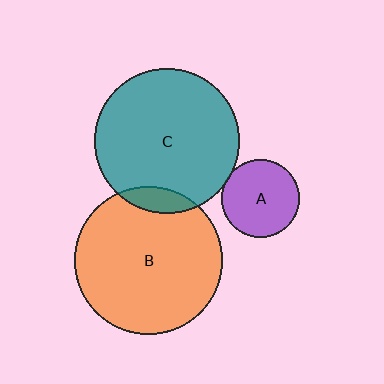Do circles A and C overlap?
Yes.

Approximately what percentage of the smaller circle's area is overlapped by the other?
Approximately 5%.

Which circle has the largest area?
Circle B (orange).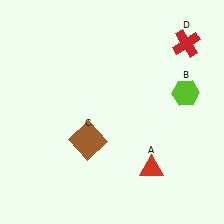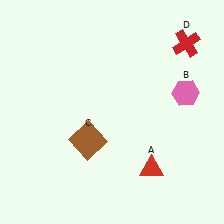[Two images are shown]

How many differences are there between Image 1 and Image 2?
There is 1 difference between the two images.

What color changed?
The hexagon (B) changed from lime in Image 1 to pink in Image 2.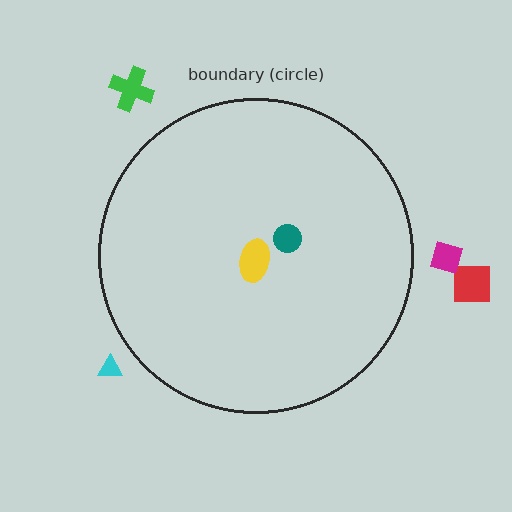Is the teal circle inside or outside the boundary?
Inside.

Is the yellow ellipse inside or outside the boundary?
Inside.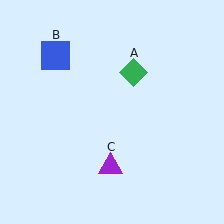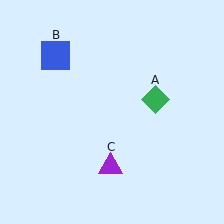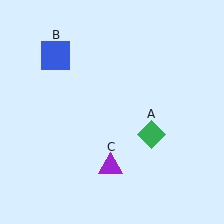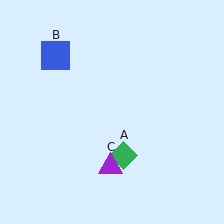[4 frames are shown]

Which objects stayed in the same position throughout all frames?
Blue square (object B) and purple triangle (object C) remained stationary.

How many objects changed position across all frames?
1 object changed position: green diamond (object A).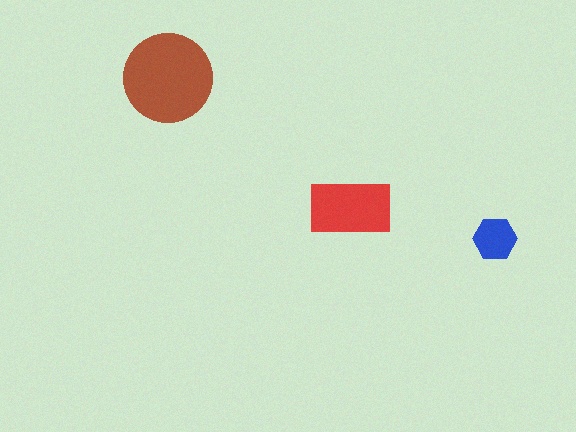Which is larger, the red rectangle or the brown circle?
The brown circle.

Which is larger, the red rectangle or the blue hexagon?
The red rectangle.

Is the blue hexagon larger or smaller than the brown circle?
Smaller.